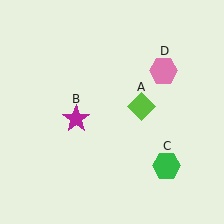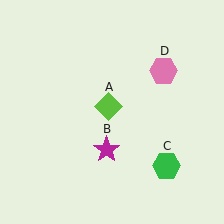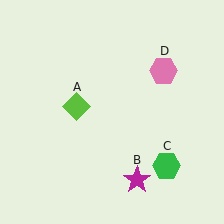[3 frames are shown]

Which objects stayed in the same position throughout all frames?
Green hexagon (object C) and pink hexagon (object D) remained stationary.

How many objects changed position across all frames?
2 objects changed position: lime diamond (object A), magenta star (object B).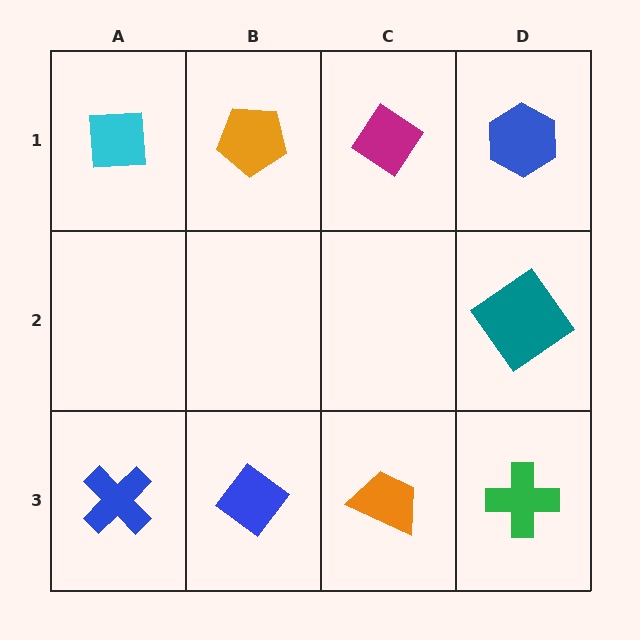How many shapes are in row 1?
4 shapes.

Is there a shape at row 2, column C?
No, that cell is empty.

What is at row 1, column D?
A blue hexagon.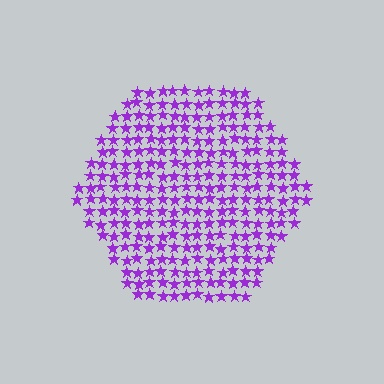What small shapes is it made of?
It is made of small stars.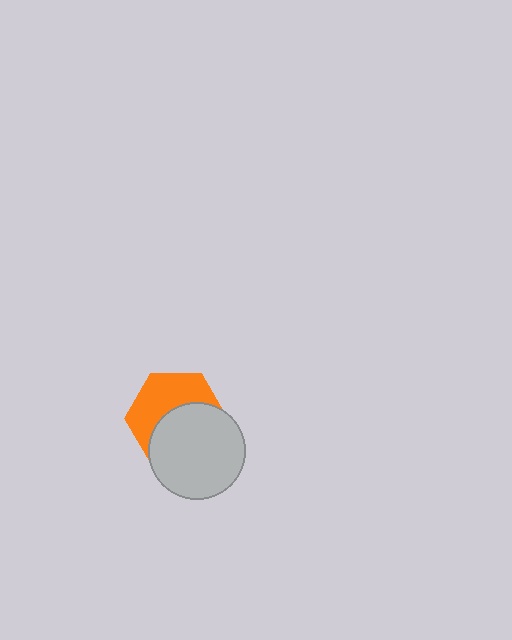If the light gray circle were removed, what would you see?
You would see the complete orange hexagon.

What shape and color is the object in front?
The object in front is a light gray circle.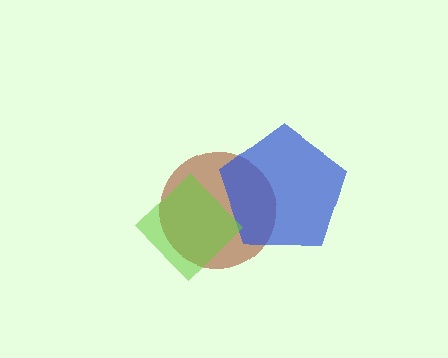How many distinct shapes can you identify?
There are 3 distinct shapes: a brown circle, a blue pentagon, a lime diamond.